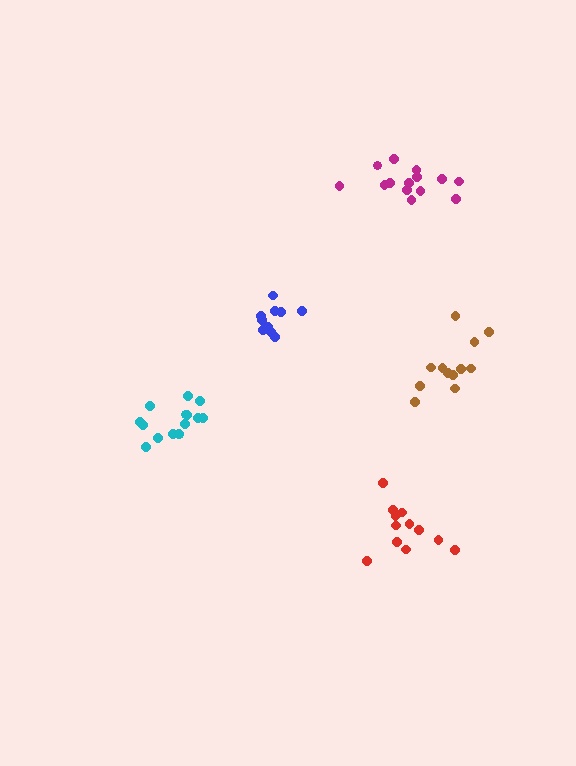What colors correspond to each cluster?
The clusters are colored: cyan, red, brown, blue, magenta.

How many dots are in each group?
Group 1: 15 dots, Group 2: 12 dots, Group 3: 12 dots, Group 4: 10 dots, Group 5: 14 dots (63 total).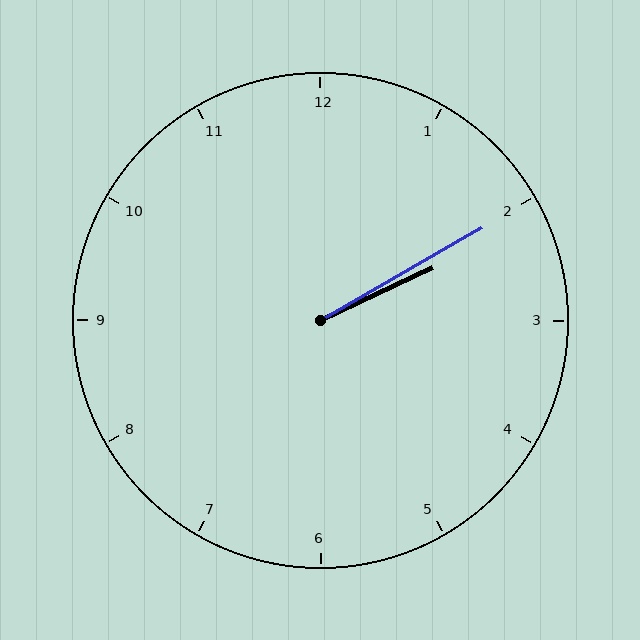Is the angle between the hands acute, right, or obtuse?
It is acute.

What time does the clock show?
2:10.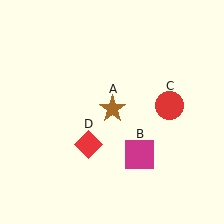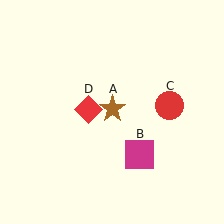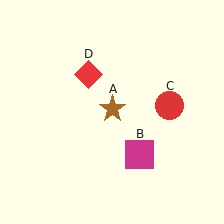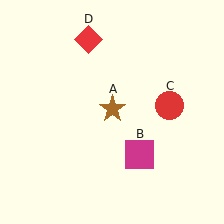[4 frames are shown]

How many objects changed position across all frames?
1 object changed position: red diamond (object D).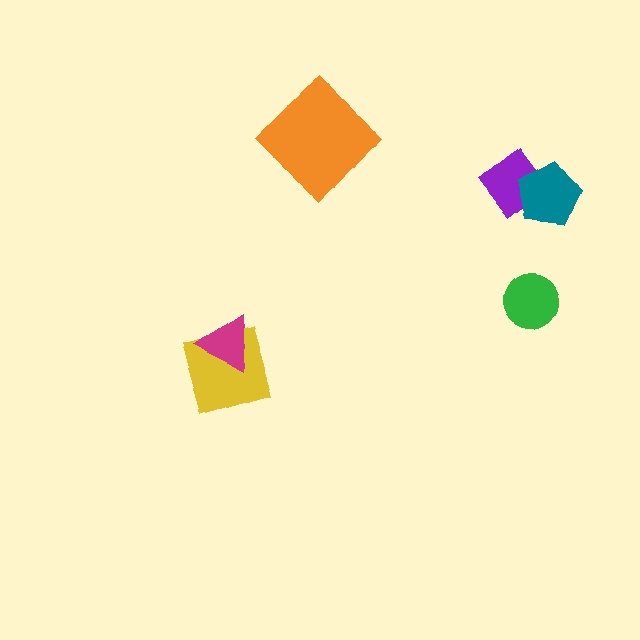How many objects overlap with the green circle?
0 objects overlap with the green circle.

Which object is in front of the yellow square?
The magenta triangle is in front of the yellow square.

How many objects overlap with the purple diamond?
1 object overlaps with the purple diamond.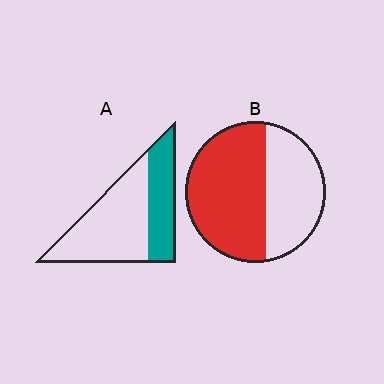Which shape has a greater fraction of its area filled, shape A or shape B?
Shape B.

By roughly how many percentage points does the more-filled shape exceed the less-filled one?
By roughly 25 percentage points (B over A).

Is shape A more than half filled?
No.